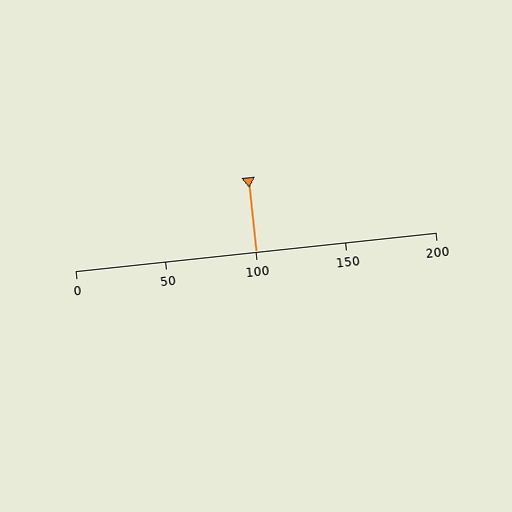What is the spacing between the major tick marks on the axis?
The major ticks are spaced 50 apart.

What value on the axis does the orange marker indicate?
The marker indicates approximately 100.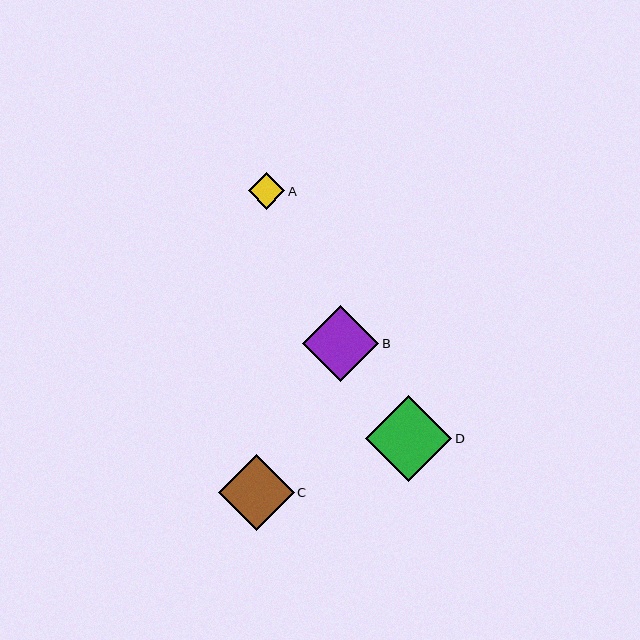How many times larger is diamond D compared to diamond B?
Diamond D is approximately 1.1 times the size of diamond B.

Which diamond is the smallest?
Diamond A is the smallest with a size of approximately 36 pixels.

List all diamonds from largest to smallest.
From largest to smallest: D, B, C, A.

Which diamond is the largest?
Diamond D is the largest with a size of approximately 86 pixels.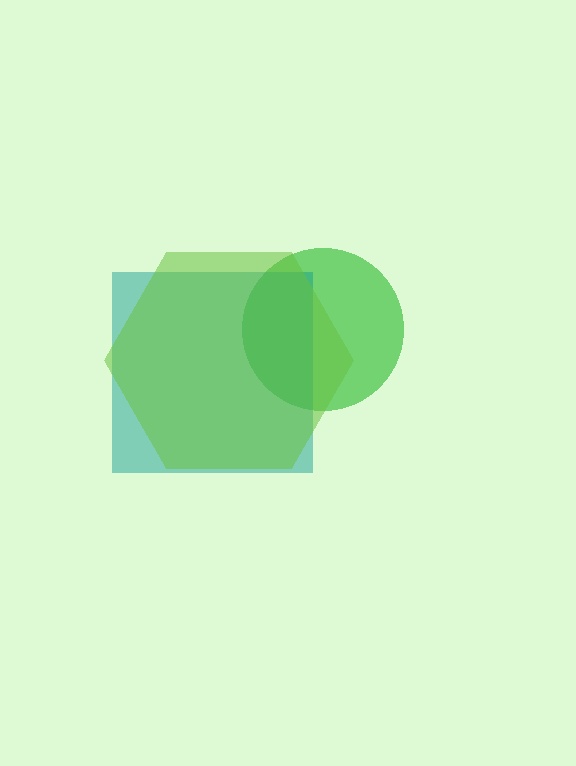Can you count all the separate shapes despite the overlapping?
Yes, there are 3 separate shapes.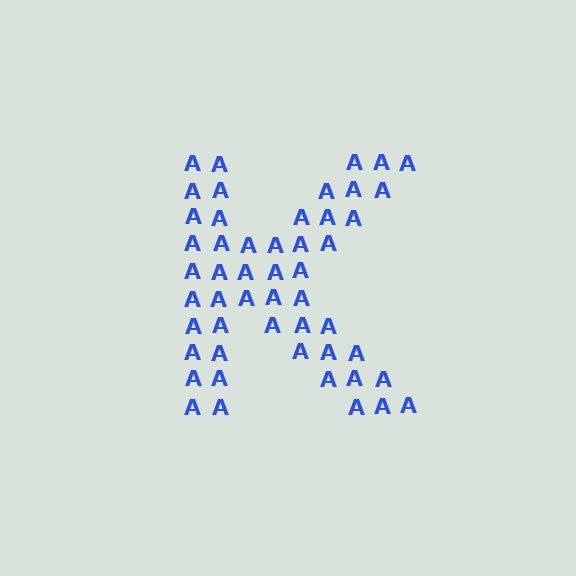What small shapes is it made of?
It is made of small letter A's.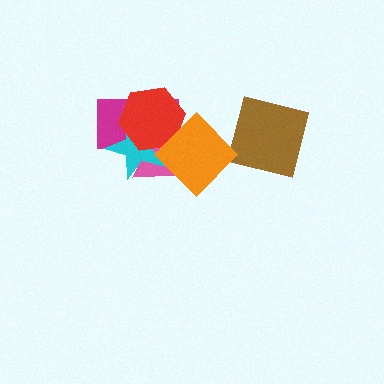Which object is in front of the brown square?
The orange diamond is in front of the brown square.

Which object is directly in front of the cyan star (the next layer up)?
The red hexagon is directly in front of the cyan star.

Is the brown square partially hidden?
Yes, it is partially covered by another shape.